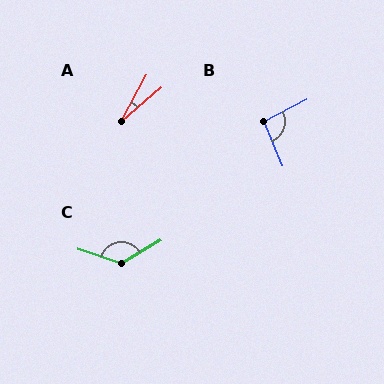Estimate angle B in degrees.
Approximately 95 degrees.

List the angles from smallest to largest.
A (21°), B (95°), C (131°).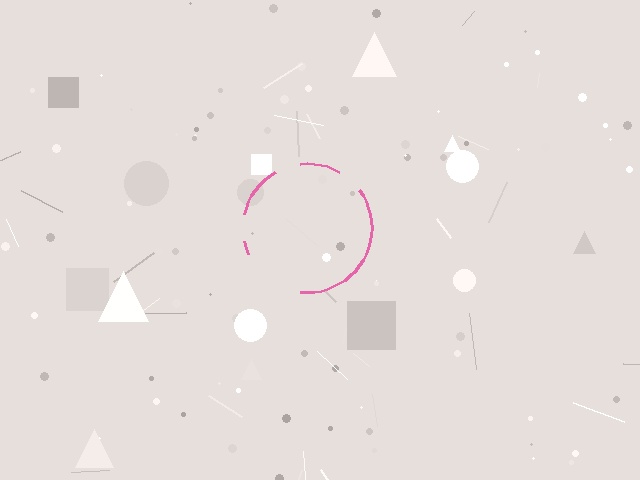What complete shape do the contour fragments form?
The contour fragments form a circle.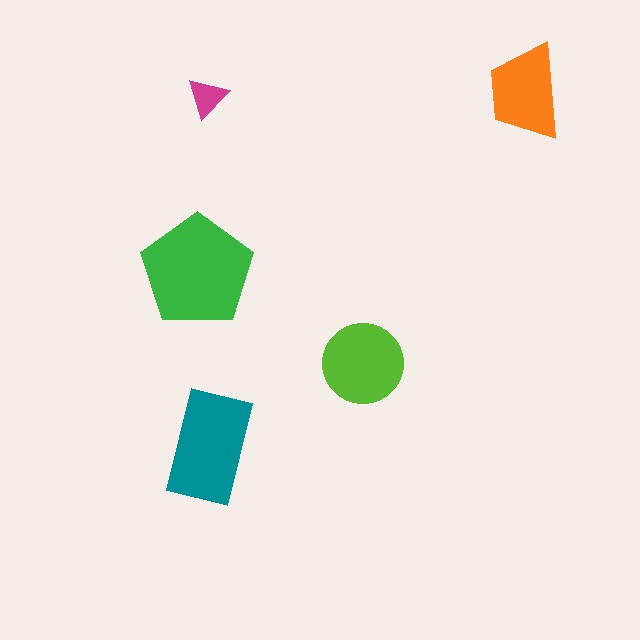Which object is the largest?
The green pentagon.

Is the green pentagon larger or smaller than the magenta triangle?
Larger.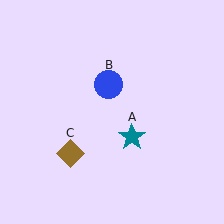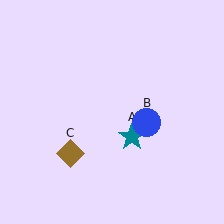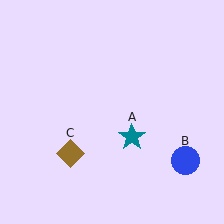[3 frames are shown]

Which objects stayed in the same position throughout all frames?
Teal star (object A) and brown diamond (object C) remained stationary.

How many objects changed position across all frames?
1 object changed position: blue circle (object B).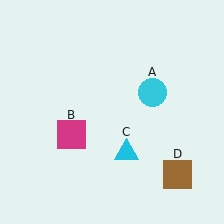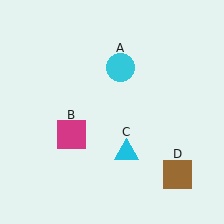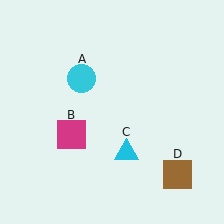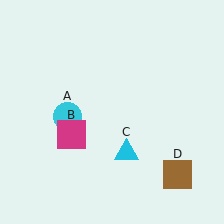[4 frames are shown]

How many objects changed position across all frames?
1 object changed position: cyan circle (object A).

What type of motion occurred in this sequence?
The cyan circle (object A) rotated counterclockwise around the center of the scene.